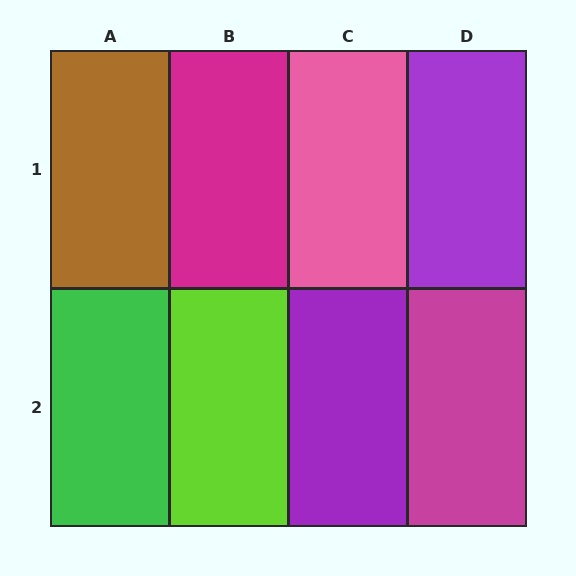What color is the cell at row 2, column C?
Purple.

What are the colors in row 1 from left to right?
Brown, magenta, pink, purple.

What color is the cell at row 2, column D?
Magenta.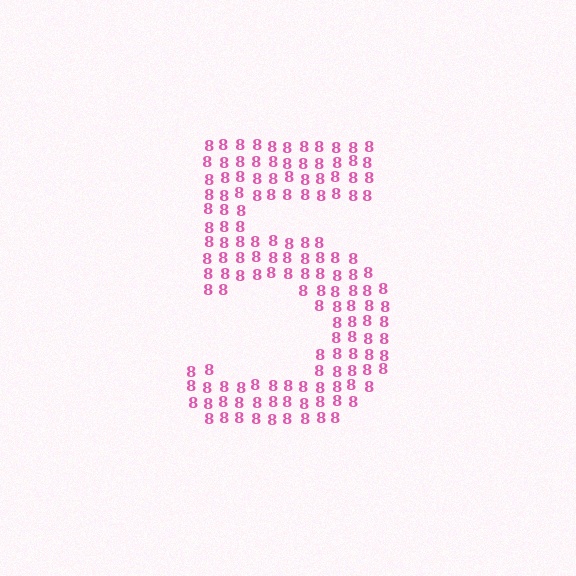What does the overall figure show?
The overall figure shows the digit 5.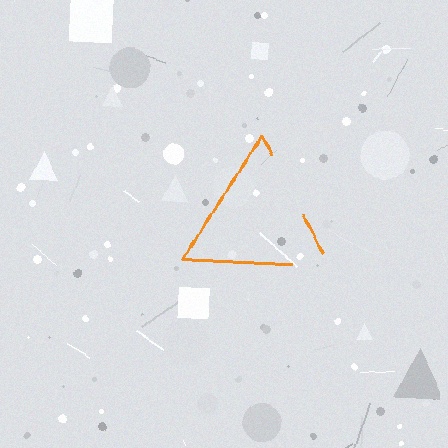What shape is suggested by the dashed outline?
The dashed outline suggests a triangle.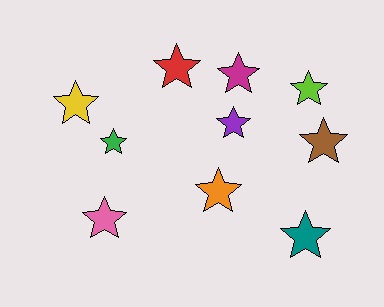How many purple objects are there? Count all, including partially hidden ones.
There is 1 purple object.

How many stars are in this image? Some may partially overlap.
There are 10 stars.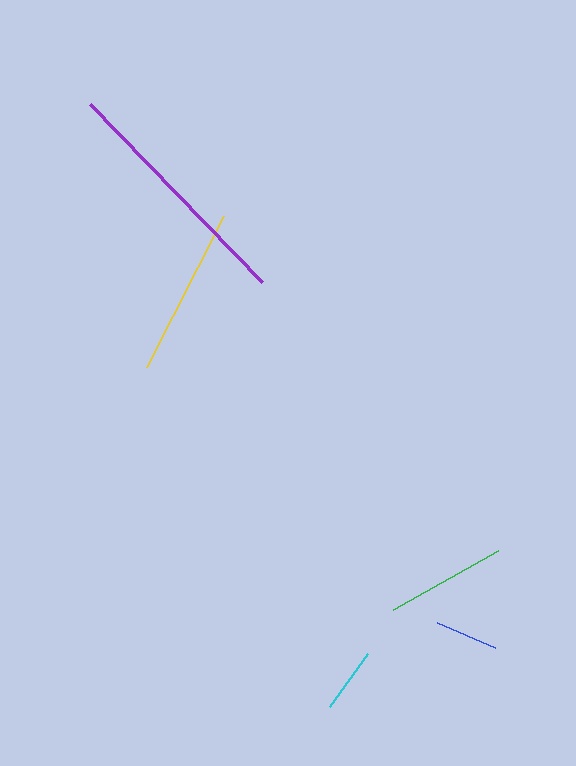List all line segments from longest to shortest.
From longest to shortest: purple, yellow, green, cyan, blue.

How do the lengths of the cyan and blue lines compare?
The cyan and blue lines are approximately the same length.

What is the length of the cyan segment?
The cyan segment is approximately 66 pixels long.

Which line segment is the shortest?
The blue line is the shortest at approximately 63 pixels.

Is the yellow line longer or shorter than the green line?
The yellow line is longer than the green line.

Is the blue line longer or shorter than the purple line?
The purple line is longer than the blue line.